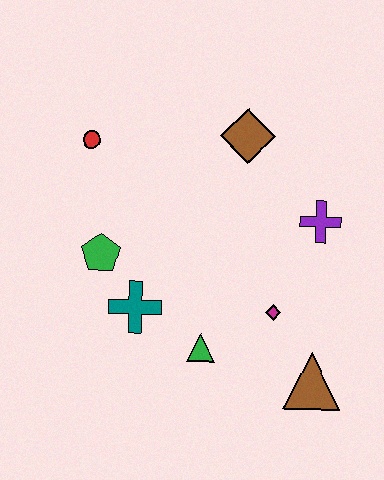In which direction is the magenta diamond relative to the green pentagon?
The magenta diamond is to the right of the green pentagon.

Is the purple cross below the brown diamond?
Yes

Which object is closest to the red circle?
The green pentagon is closest to the red circle.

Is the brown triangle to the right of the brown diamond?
Yes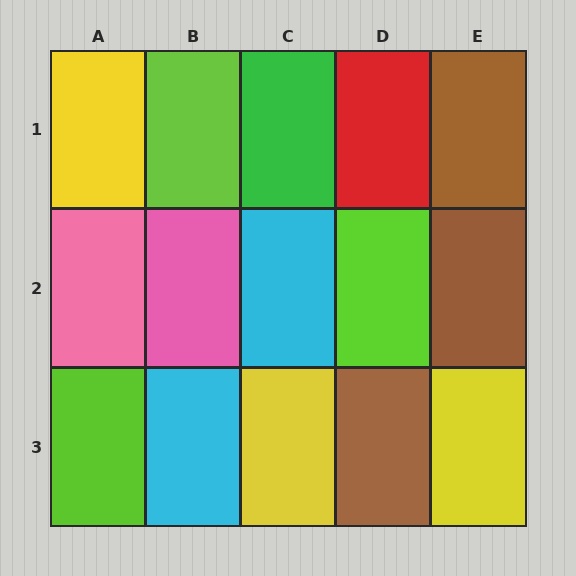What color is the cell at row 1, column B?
Lime.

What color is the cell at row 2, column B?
Pink.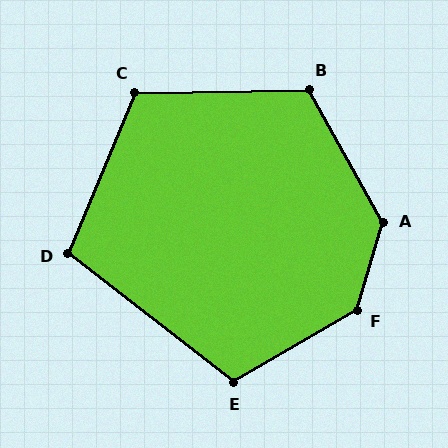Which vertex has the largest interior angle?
F, at approximately 136 degrees.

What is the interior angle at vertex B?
Approximately 118 degrees (obtuse).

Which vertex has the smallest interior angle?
D, at approximately 105 degrees.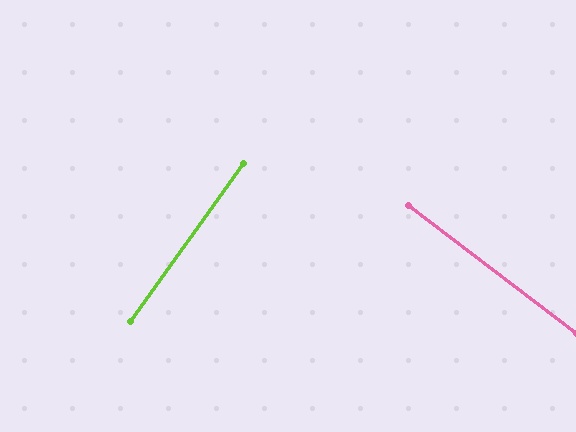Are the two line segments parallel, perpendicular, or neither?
Perpendicular — they meet at approximately 88°.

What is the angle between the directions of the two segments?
Approximately 88 degrees.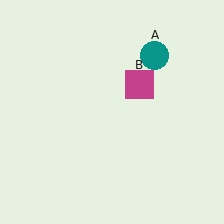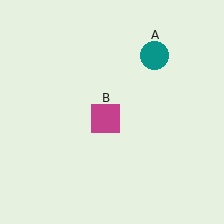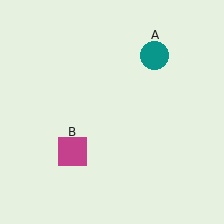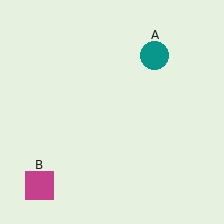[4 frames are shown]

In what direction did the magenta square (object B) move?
The magenta square (object B) moved down and to the left.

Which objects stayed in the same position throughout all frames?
Teal circle (object A) remained stationary.